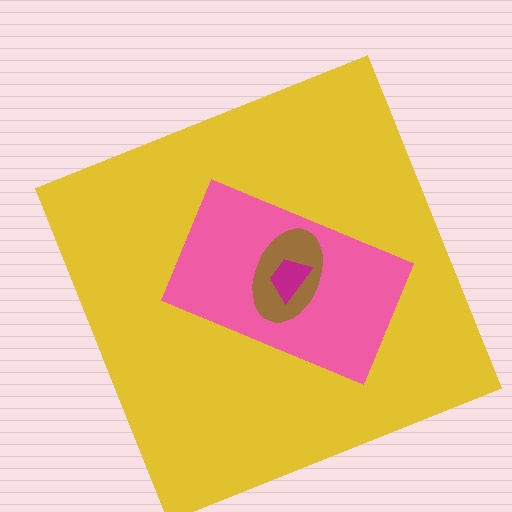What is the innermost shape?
The magenta trapezoid.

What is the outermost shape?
The yellow square.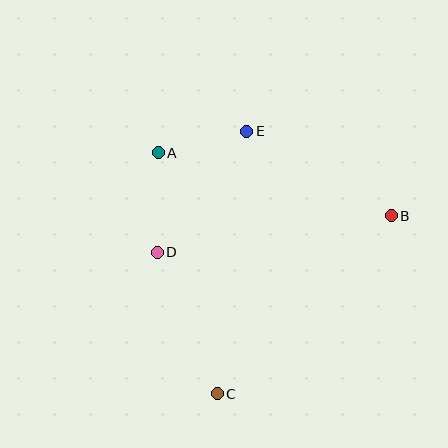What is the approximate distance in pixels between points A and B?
The distance between A and B is approximately 242 pixels.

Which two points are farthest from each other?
Points C and E are farthest from each other.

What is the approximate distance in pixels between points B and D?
The distance between B and D is approximately 237 pixels.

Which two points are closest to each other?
Points A and E are closest to each other.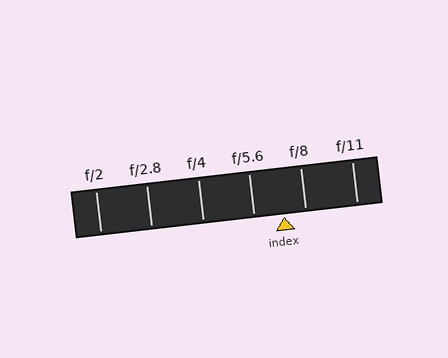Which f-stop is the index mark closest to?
The index mark is closest to f/8.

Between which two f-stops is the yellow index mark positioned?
The index mark is between f/5.6 and f/8.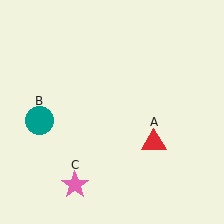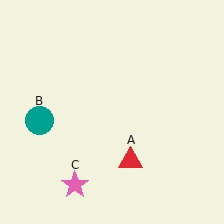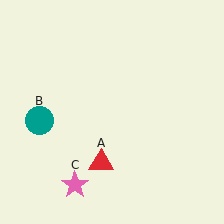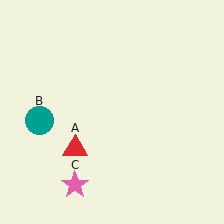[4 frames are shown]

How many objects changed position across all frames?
1 object changed position: red triangle (object A).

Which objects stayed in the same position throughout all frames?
Teal circle (object B) and pink star (object C) remained stationary.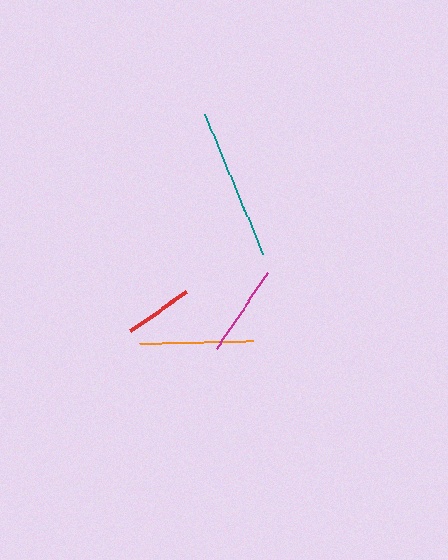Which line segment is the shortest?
The red line is the shortest at approximately 68 pixels.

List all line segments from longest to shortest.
From longest to shortest: teal, orange, magenta, red.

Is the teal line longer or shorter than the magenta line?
The teal line is longer than the magenta line.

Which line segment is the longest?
The teal line is the longest at approximately 151 pixels.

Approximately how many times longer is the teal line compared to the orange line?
The teal line is approximately 1.3 times the length of the orange line.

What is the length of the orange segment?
The orange segment is approximately 114 pixels long.